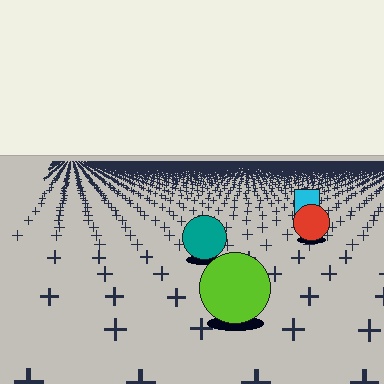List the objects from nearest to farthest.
From nearest to farthest: the lime circle, the teal circle, the red circle, the cyan square.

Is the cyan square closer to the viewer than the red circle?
No. The red circle is closer — you can tell from the texture gradient: the ground texture is coarser near it.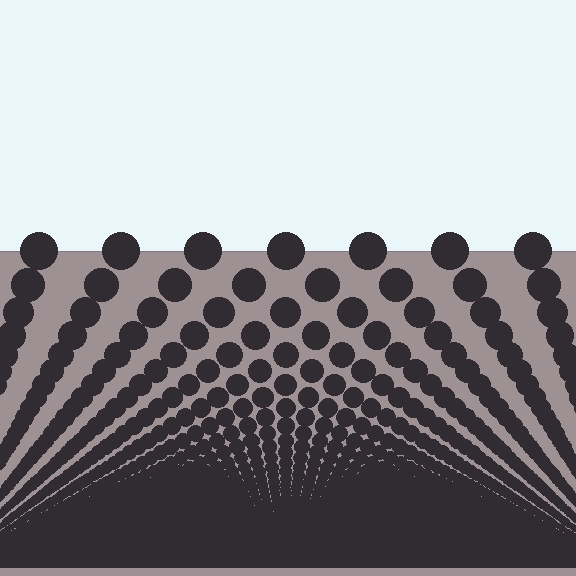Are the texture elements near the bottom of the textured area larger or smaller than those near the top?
Smaller. The gradient is inverted — elements near the bottom are smaller and denser.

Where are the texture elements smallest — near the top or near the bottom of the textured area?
Near the bottom.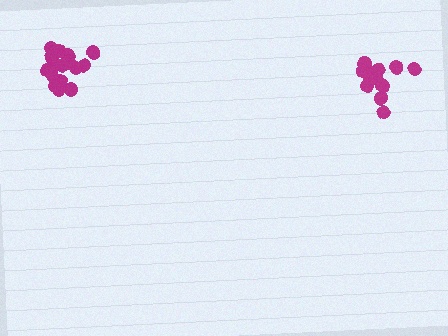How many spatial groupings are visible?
There are 2 spatial groupings.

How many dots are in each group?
Group 1: 16 dots, Group 2: 15 dots (31 total).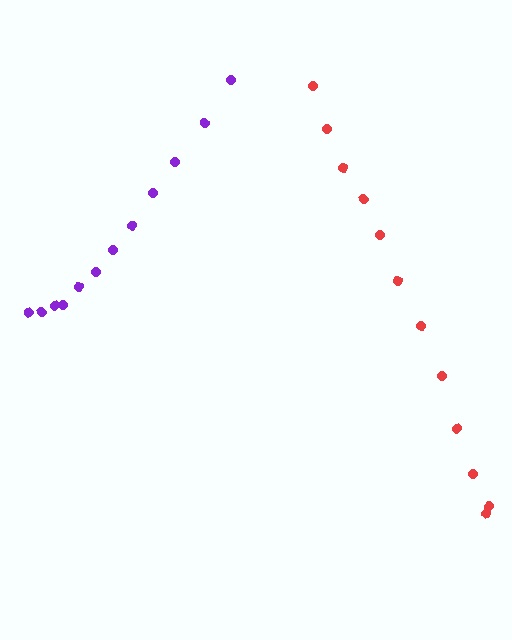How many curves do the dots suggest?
There are 2 distinct paths.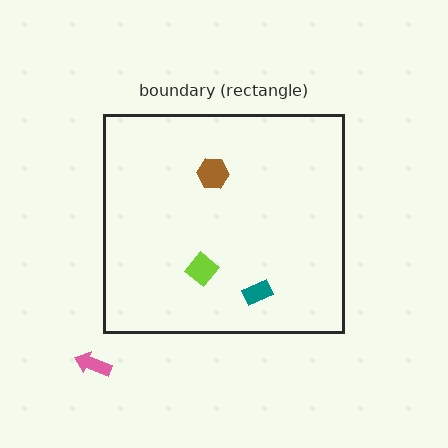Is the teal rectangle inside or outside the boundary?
Inside.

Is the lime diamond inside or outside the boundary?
Inside.